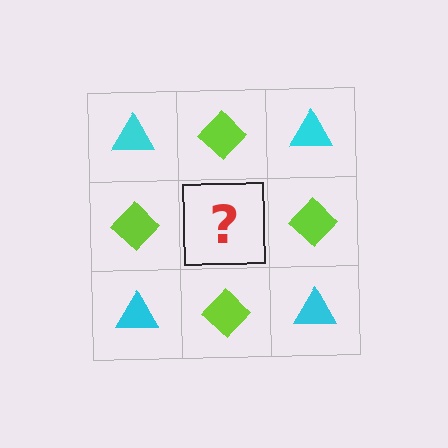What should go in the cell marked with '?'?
The missing cell should contain a cyan triangle.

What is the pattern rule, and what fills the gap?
The rule is that it alternates cyan triangle and lime diamond in a checkerboard pattern. The gap should be filled with a cyan triangle.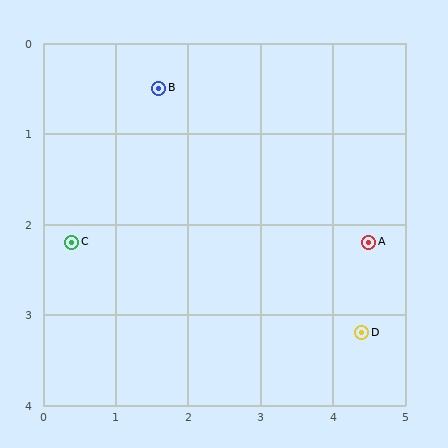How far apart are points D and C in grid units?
Points D and C are about 4.1 grid units apart.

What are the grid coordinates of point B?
Point B is at approximately (1.6, 0.5).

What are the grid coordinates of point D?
Point D is at approximately (4.4, 3.2).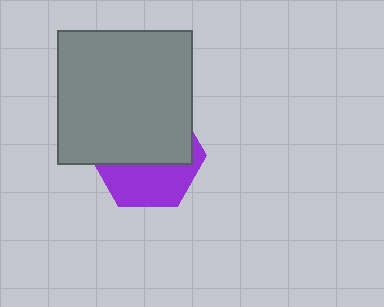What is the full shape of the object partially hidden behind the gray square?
The partially hidden object is a purple hexagon.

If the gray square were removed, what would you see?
You would see the complete purple hexagon.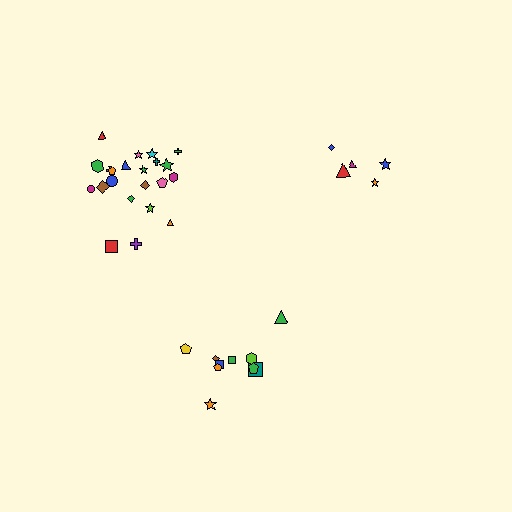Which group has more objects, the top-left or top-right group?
The top-left group.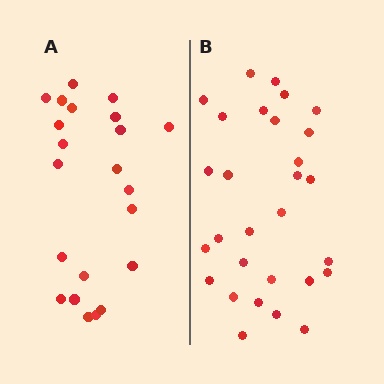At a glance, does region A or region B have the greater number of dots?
Region B (the right region) has more dots.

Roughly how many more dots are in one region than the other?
Region B has roughly 8 or so more dots than region A.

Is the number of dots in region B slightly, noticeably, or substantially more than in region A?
Region B has noticeably more, but not dramatically so. The ratio is roughly 1.3 to 1.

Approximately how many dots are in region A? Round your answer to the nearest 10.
About 20 dots. (The exact count is 22, which rounds to 20.)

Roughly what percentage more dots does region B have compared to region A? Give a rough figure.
About 30% more.